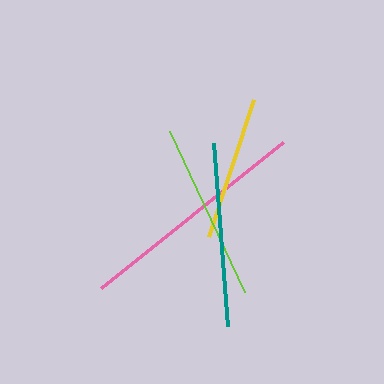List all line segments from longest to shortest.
From longest to shortest: pink, teal, lime, yellow.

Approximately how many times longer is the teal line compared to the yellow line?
The teal line is approximately 1.3 times the length of the yellow line.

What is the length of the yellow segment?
The yellow segment is approximately 145 pixels long.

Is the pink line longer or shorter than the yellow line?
The pink line is longer than the yellow line.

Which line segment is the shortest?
The yellow line is the shortest at approximately 145 pixels.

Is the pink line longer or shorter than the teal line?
The pink line is longer than the teal line.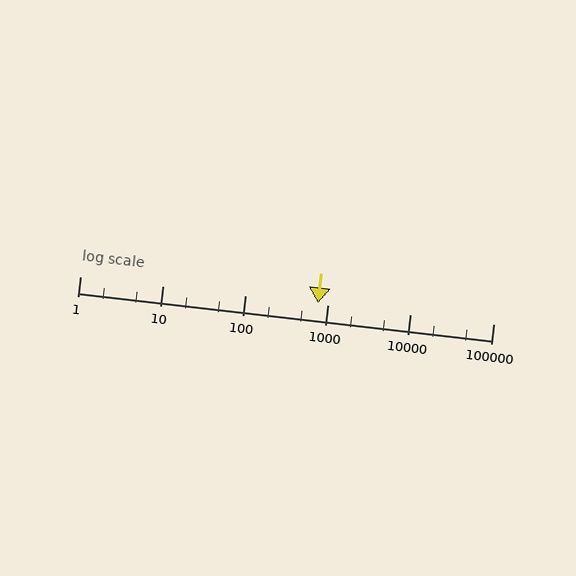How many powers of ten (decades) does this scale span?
The scale spans 5 decades, from 1 to 100000.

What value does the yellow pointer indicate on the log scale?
The pointer indicates approximately 750.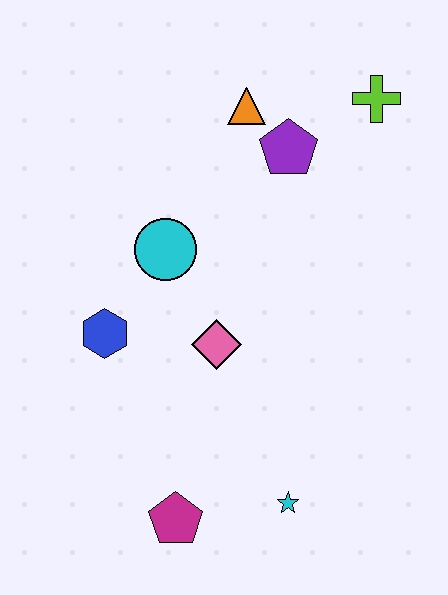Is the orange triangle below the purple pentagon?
No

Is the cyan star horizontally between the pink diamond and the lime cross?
Yes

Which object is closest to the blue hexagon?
The cyan circle is closest to the blue hexagon.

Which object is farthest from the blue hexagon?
The lime cross is farthest from the blue hexagon.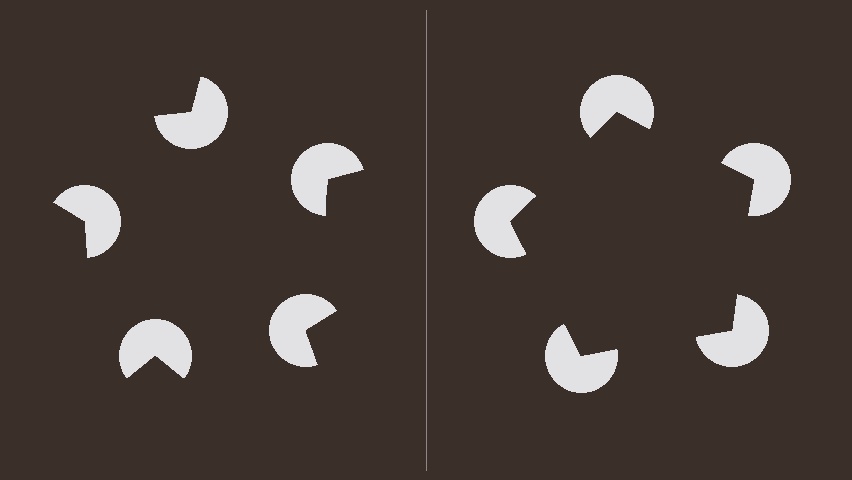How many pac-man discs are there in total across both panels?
10 — 5 on each side.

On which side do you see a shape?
An illusory pentagon appears on the right side. On the left side the wedge cuts are rotated, so no coherent shape forms.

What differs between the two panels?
The pac-man discs are positioned identically on both sides; only the wedge orientations differ. On the right they align to a pentagon; on the left they are misaligned.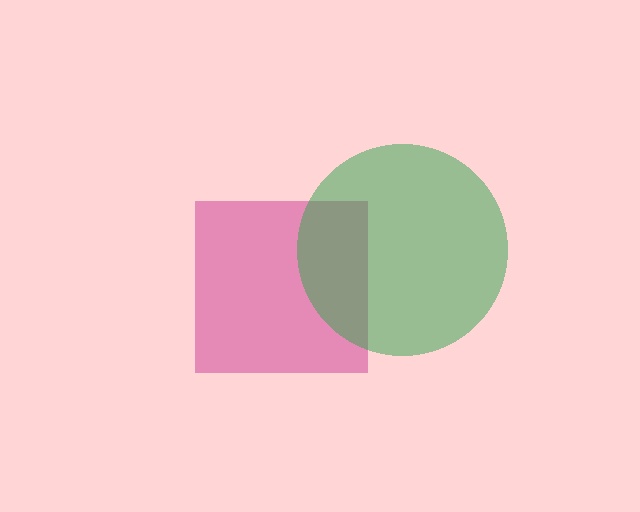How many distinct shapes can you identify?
There are 2 distinct shapes: a pink square, a green circle.